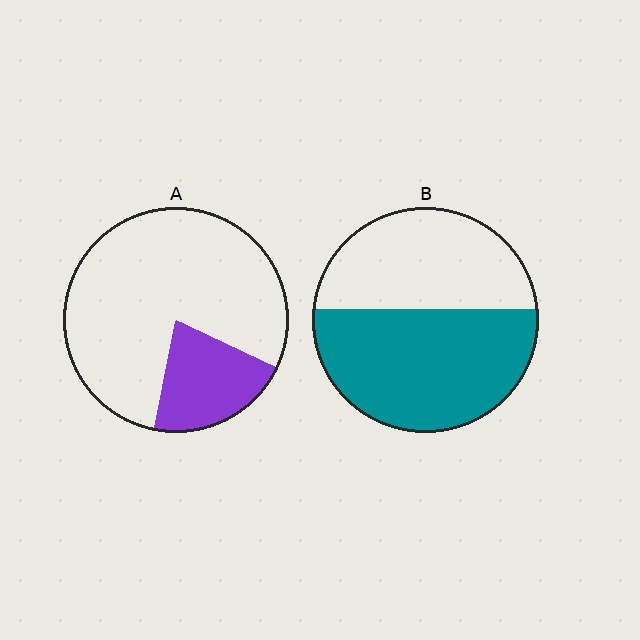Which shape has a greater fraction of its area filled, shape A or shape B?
Shape B.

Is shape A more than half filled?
No.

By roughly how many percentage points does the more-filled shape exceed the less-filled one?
By roughly 35 percentage points (B over A).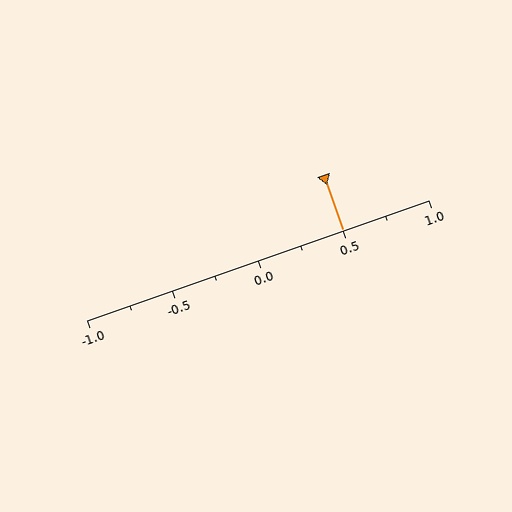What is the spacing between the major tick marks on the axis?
The major ticks are spaced 0.5 apart.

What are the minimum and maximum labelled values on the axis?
The axis runs from -1.0 to 1.0.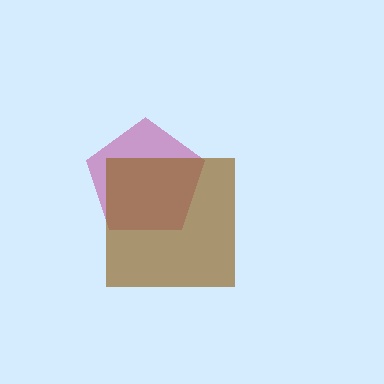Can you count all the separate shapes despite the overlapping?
Yes, there are 2 separate shapes.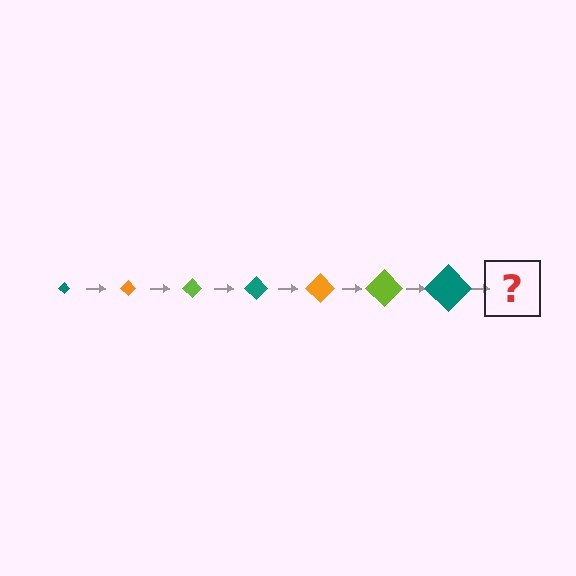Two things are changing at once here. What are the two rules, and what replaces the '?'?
The two rules are that the diamond grows larger each step and the color cycles through teal, orange, and lime. The '?' should be an orange diamond, larger than the previous one.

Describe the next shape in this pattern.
It should be an orange diamond, larger than the previous one.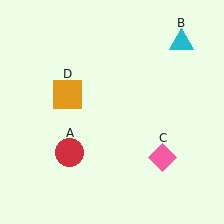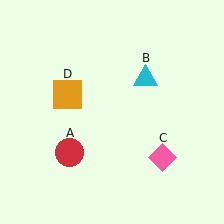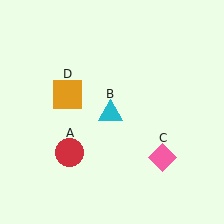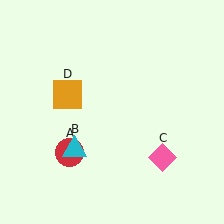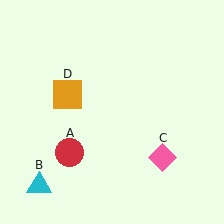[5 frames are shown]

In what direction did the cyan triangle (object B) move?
The cyan triangle (object B) moved down and to the left.